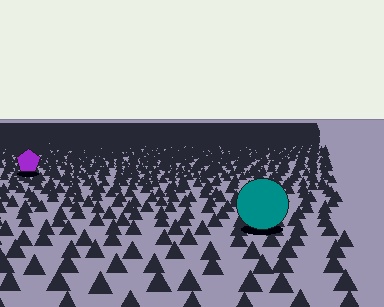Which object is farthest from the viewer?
The purple pentagon is farthest from the viewer. It appears smaller and the ground texture around it is denser.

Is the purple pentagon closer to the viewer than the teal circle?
No. The teal circle is closer — you can tell from the texture gradient: the ground texture is coarser near it.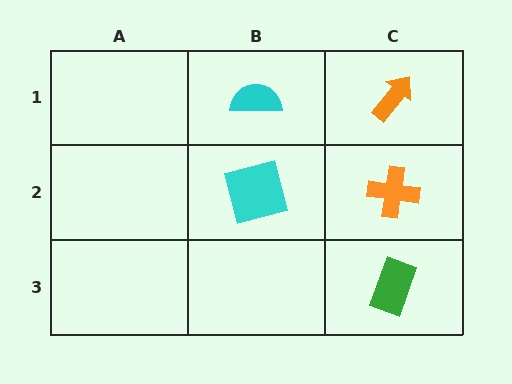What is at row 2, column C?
An orange cross.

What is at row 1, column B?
A cyan semicircle.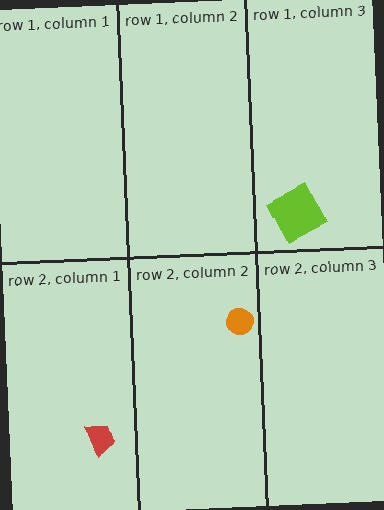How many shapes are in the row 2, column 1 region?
1.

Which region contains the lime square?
The row 1, column 3 region.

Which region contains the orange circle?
The row 2, column 2 region.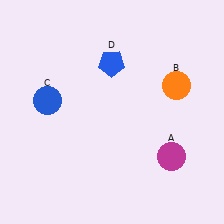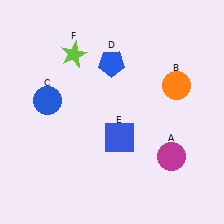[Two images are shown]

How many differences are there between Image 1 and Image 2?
There are 2 differences between the two images.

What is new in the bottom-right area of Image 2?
A blue square (E) was added in the bottom-right area of Image 2.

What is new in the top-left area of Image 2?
A lime star (F) was added in the top-left area of Image 2.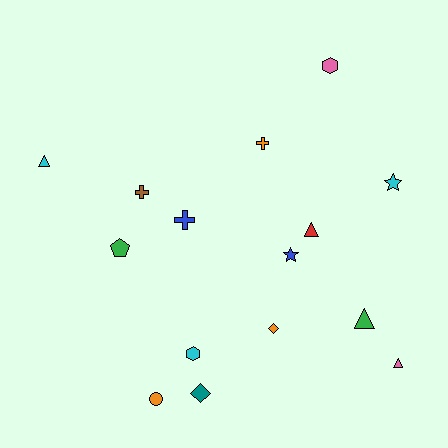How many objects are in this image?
There are 15 objects.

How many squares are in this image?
There are no squares.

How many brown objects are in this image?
There is 1 brown object.